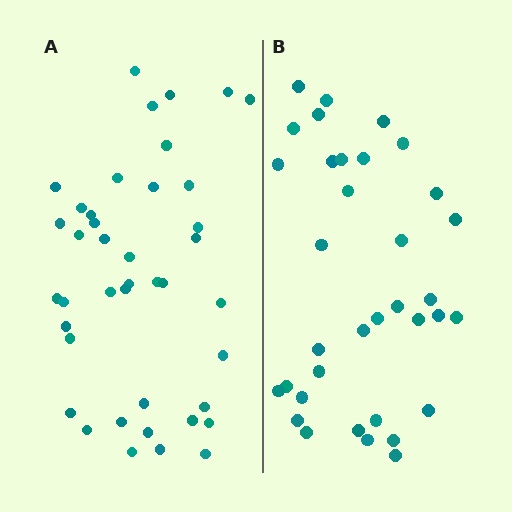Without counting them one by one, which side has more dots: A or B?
Region A (the left region) has more dots.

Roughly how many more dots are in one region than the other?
Region A has about 6 more dots than region B.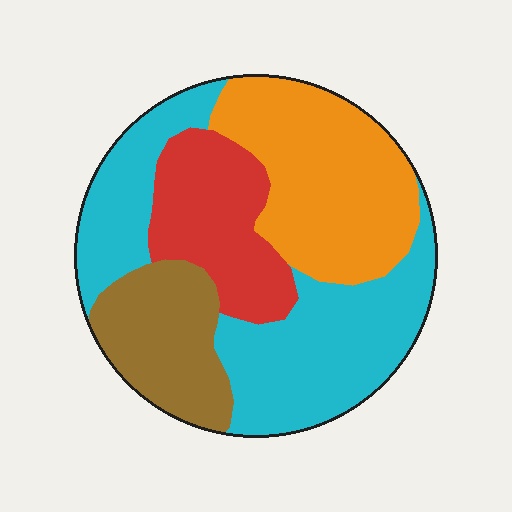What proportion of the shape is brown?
Brown takes up about one sixth (1/6) of the shape.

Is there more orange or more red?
Orange.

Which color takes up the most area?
Cyan, at roughly 40%.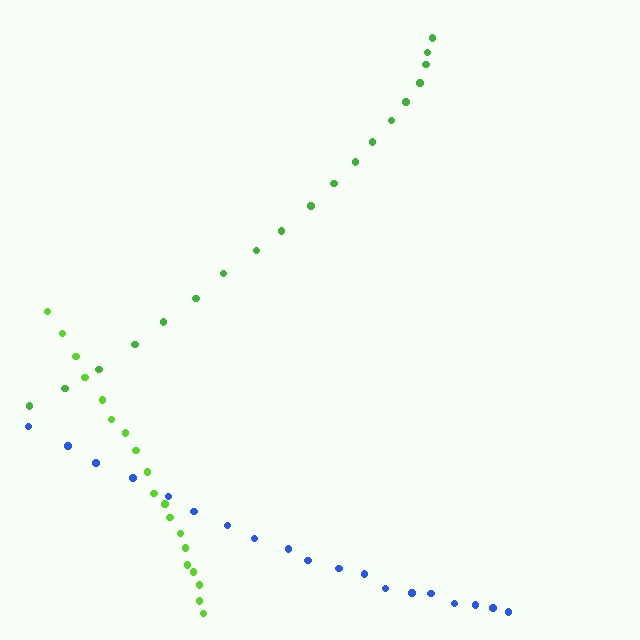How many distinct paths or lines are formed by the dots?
There are 3 distinct paths.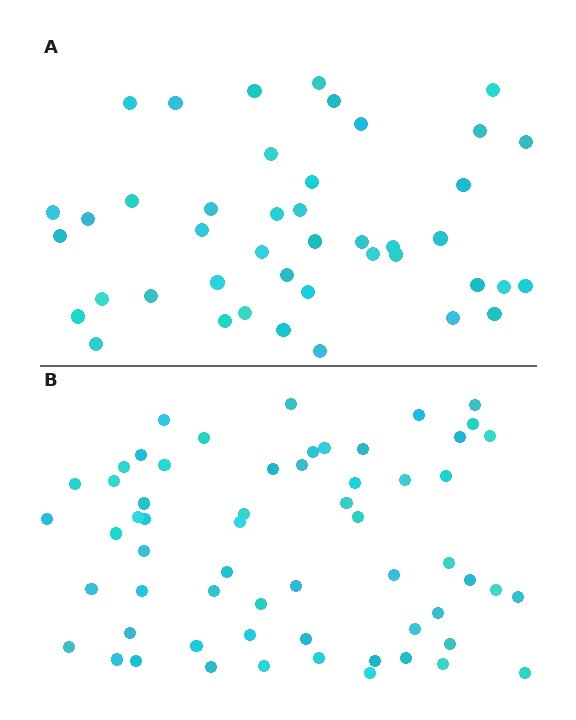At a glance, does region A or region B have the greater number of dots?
Region B (the bottom region) has more dots.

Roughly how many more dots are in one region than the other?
Region B has approximately 15 more dots than region A.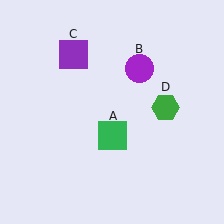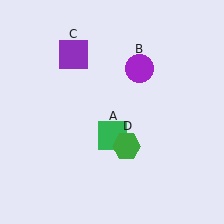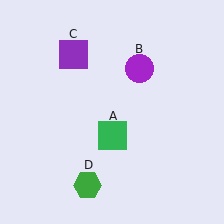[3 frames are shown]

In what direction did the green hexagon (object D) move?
The green hexagon (object D) moved down and to the left.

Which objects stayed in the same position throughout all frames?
Green square (object A) and purple circle (object B) and purple square (object C) remained stationary.